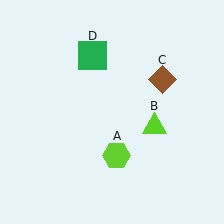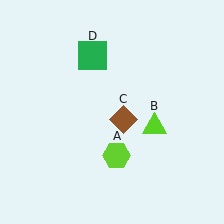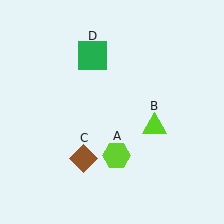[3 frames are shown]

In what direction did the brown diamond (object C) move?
The brown diamond (object C) moved down and to the left.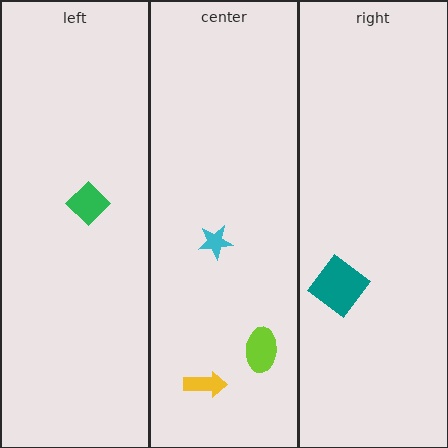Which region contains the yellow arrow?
The center region.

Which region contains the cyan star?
The center region.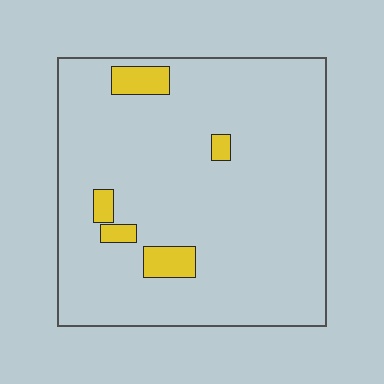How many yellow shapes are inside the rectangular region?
5.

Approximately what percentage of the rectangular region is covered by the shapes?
Approximately 5%.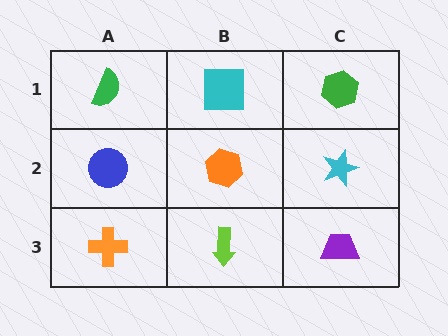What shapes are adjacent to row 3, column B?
An orange hexagon (row 2, column B), an orange cross (row 3, column A), a purple trapezoid (row 3, column C).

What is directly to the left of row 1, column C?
A cyan square.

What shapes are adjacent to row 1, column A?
A blue circle (row 2, column A), a cyan square (row 1, column B).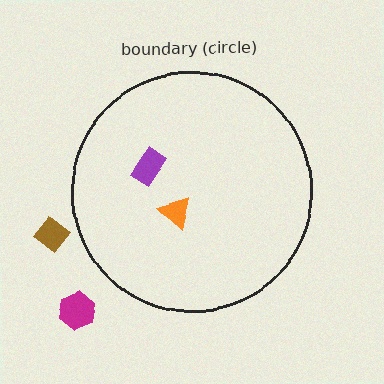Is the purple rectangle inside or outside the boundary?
Inside.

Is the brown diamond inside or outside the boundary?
Outside.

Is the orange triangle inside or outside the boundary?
Inside.